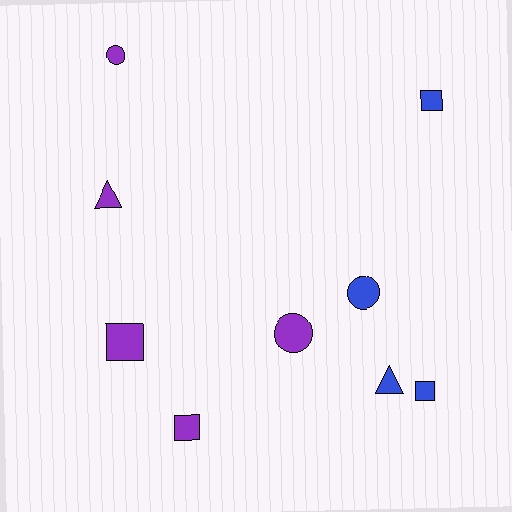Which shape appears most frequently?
Square, with 4 objects.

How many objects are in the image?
There are 9 objects.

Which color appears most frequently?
Purple, with 5 objects.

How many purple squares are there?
There are 2 purple squares.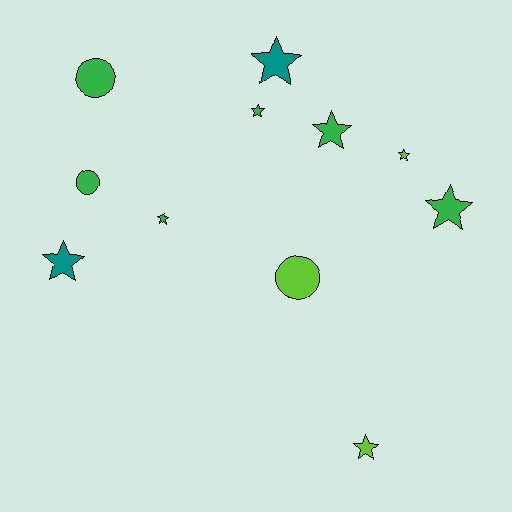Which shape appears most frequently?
Star, with 8 objects.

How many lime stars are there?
There are 2 lime stars.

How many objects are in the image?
There are 11 objects.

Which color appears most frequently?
Green, with 6 objects.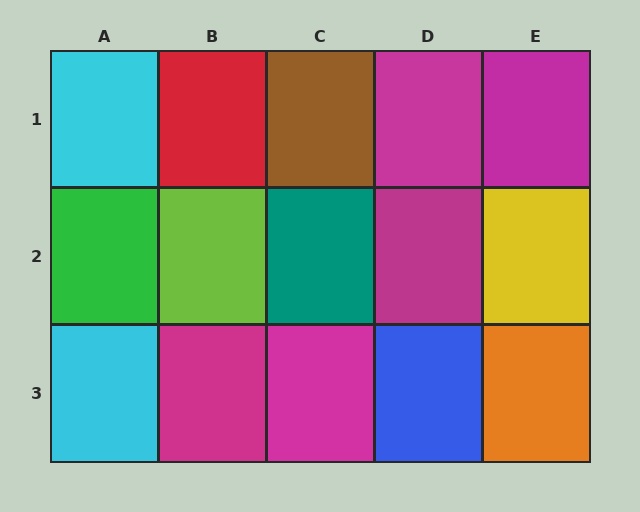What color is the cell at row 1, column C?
Brown.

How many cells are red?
1 cell is red.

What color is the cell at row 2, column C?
Teal.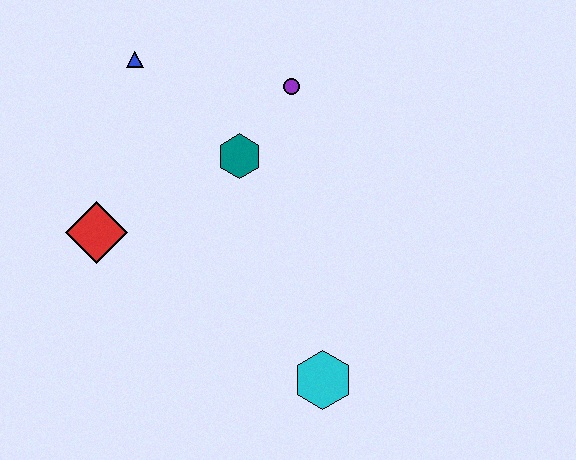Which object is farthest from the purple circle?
The cyan hexagon is farthest from the purple circle.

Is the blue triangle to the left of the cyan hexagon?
Yes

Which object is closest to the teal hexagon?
The purple circle is closest to the teal hexagon.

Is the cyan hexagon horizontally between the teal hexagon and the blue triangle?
No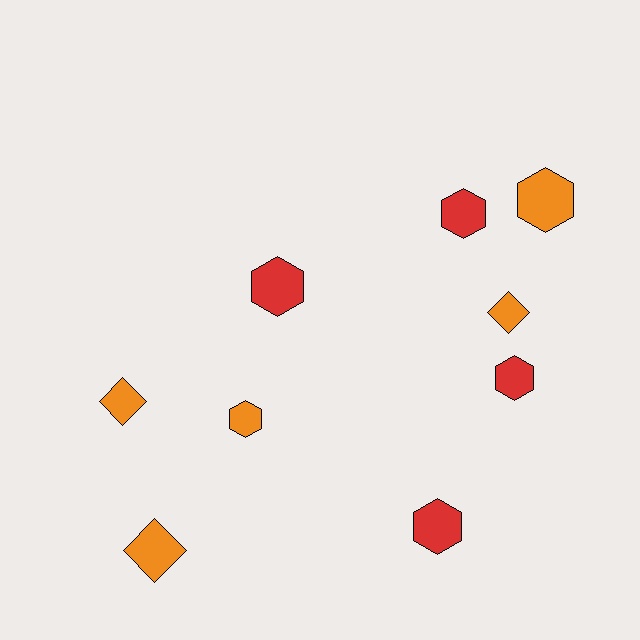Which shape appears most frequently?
Hexagon, with 6 objects.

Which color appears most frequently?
Orange, with 5 objects.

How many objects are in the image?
There are 9 objects.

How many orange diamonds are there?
There are 3 orange diamonds.